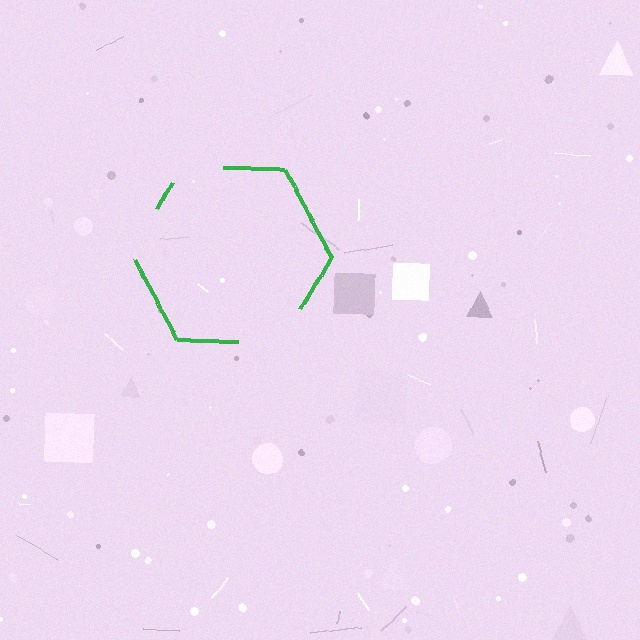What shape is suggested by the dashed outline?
The dashed outline suggests a hexagon.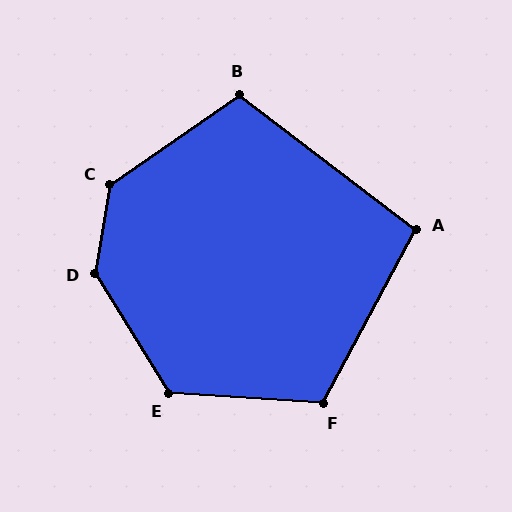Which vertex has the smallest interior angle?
A, at approximately 99 degrees.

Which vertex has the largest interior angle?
D, at approximately 138 degrees.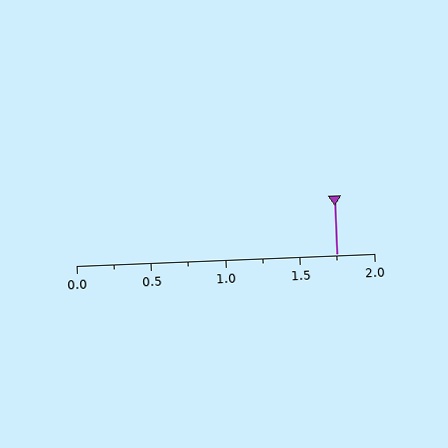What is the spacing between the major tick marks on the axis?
The major ticks are spaced 0.5 apart.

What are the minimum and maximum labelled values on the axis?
The axis runs from 0.0 to 2.0.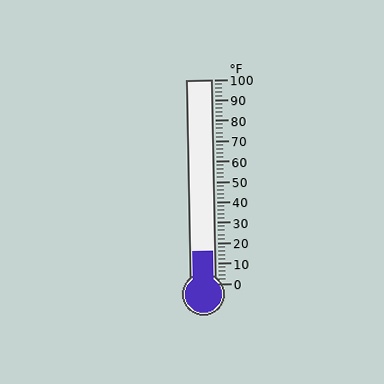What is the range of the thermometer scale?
The thermometer scale ranges from 0°F to 100°F.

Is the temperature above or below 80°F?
The temperature is below 80°F.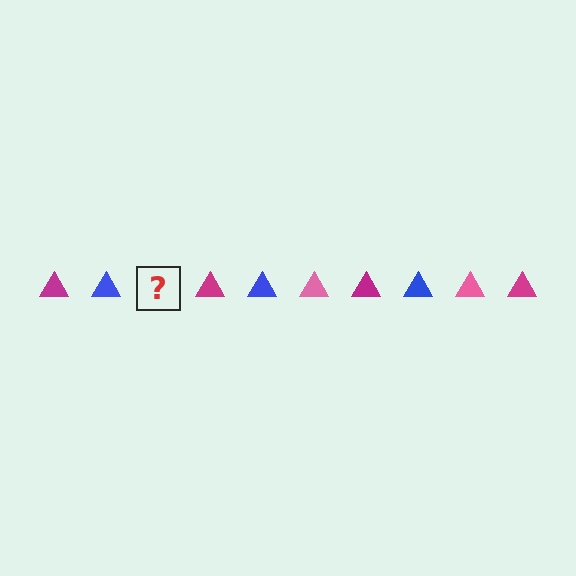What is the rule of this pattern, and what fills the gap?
The rule is that the pattern cycles through magenta, blue, pink triangles. The gap should be filled with a pink triangle.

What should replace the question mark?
The question mark should be replaced with a pink triangle.